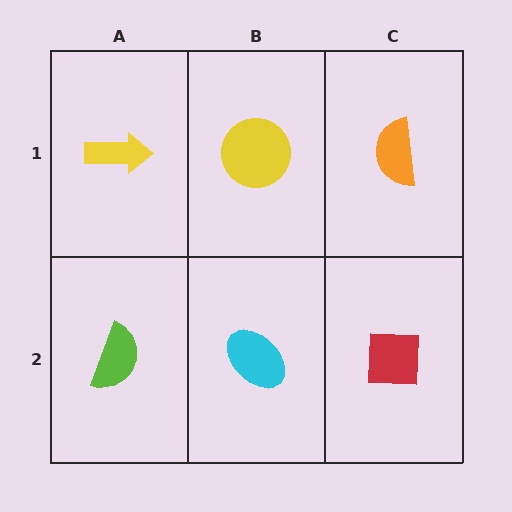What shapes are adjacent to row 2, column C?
An orange semicircle (row 1, column C), a cyan ellipse (row 2, column B).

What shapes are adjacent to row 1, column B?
A cyan ellipse (row 2, column B), a yellow arrow (row 1, column A), an orange semicircle (row 1, column C).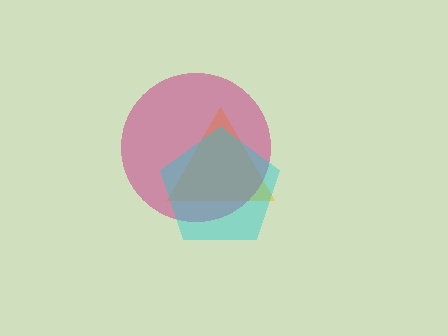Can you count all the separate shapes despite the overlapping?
Yes, there are 3 separate shapes.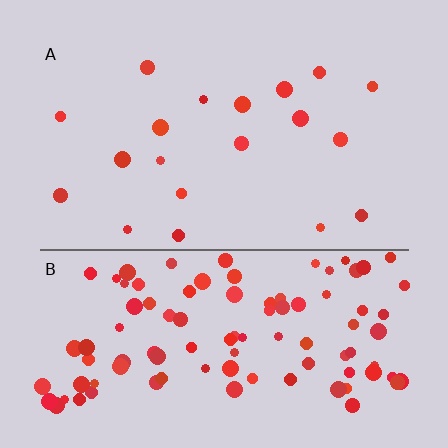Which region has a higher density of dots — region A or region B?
B (the bottom).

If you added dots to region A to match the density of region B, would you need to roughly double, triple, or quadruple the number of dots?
Approximately quadruple.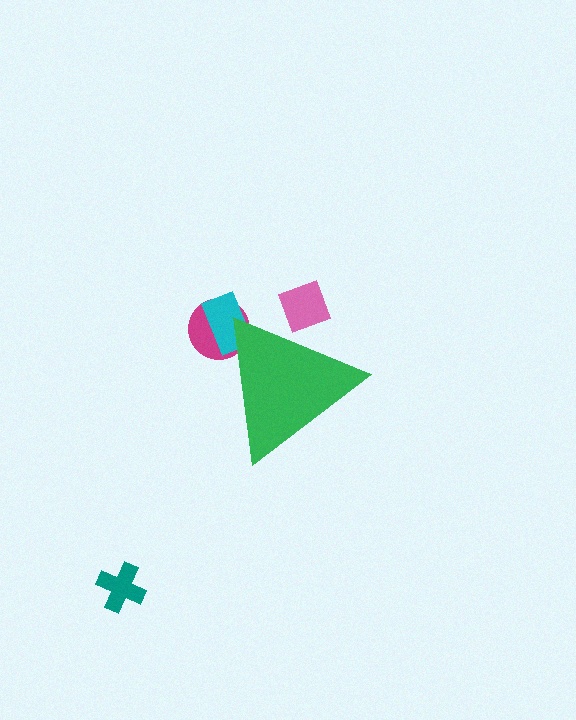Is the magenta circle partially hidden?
Yes, the magenta circle is partially hidden behind the green triangle.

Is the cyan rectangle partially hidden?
Yes, the cyan rectangle is partially hidden behind the green triangle.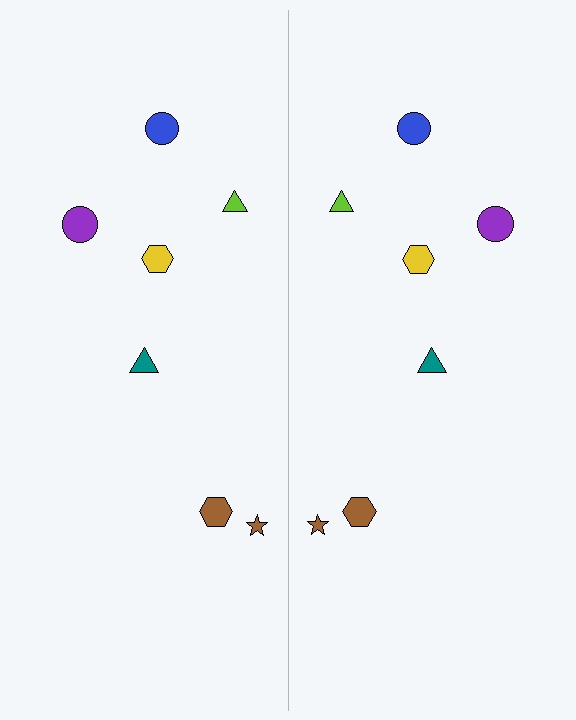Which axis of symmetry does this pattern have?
The pattern has a vertical axis of symmetry running through the center of the image.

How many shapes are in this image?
There are 14 shapes in this image.